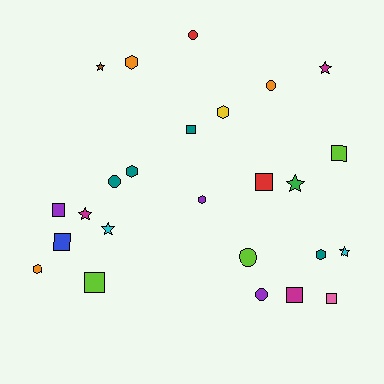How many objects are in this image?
There are 25 objects.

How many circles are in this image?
There are 5 circles.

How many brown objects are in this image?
There is 1 brown object.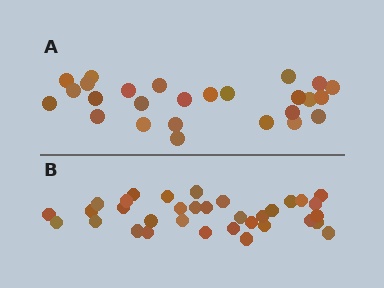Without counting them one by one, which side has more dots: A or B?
Region B (the bottom region) has more dots.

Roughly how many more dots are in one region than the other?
Region B has roughly 8 or so more dots than region A.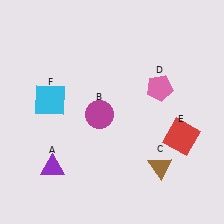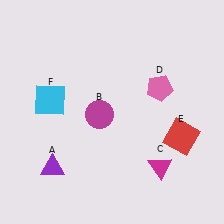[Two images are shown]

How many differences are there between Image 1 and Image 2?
There is 1 difference between the two images.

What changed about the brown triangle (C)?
In Image 1, C is brown. In Image 2, it changed to magenta.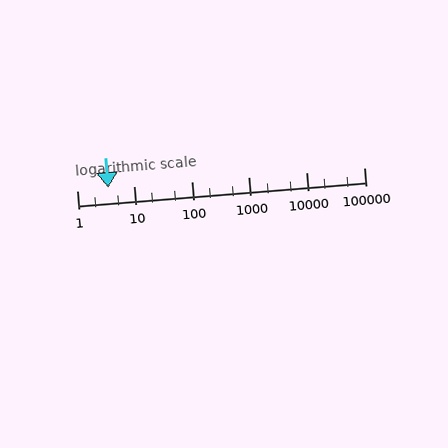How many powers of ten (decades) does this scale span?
The scale spans 5 decades, from 1 to 100000.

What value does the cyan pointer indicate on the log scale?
The pointer indicates approximately 3.5.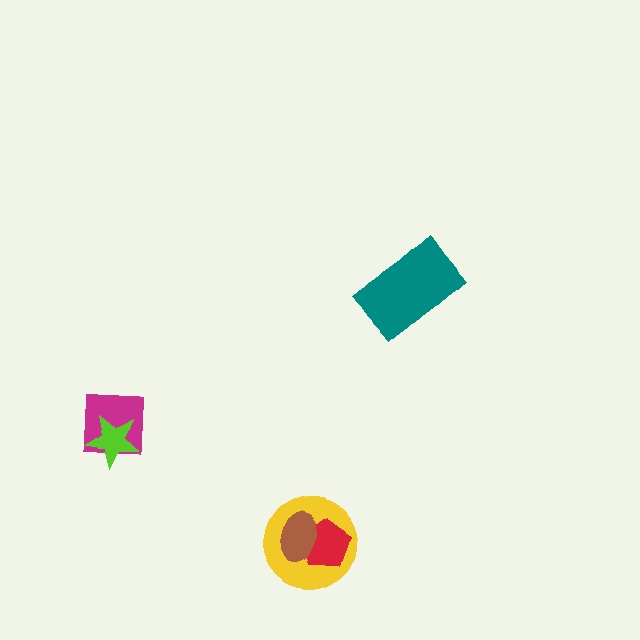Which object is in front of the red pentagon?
The brown ellipse is in front of the red pentagon.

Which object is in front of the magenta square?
The lime star is in front of the magenta square.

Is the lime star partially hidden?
No, no other shape covers it.